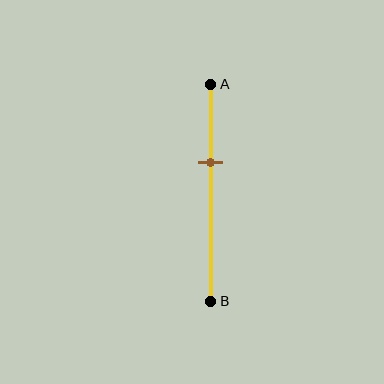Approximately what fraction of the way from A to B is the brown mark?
The brown mark is approximately 35% of the way from A to B.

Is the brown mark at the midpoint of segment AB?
No, the mark is at about 35% from A, not at the 50% midpoint.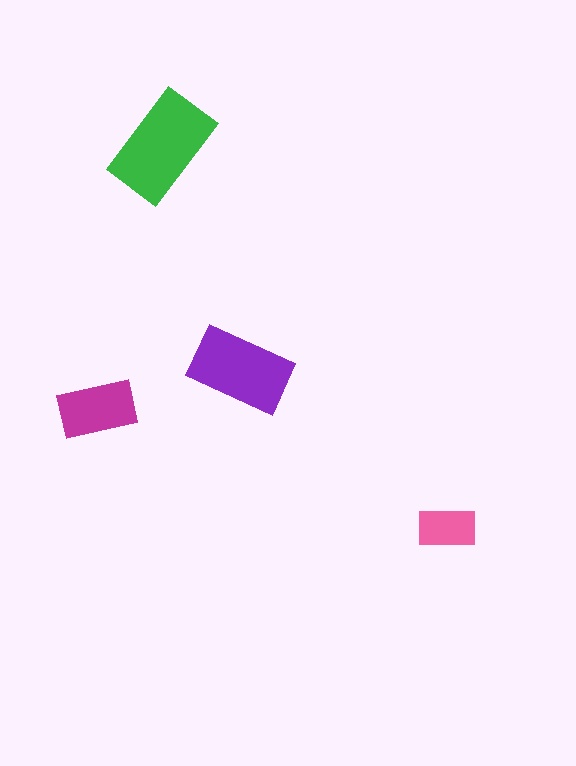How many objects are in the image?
There are 4 objects in the image.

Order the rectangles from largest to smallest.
the green one, the purple one, the magenta one, the pink one.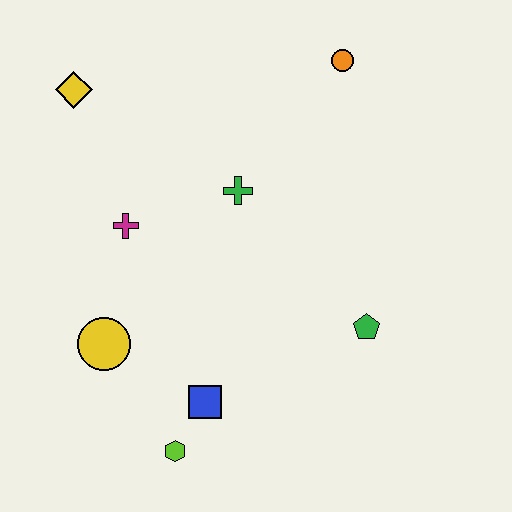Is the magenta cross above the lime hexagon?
Yes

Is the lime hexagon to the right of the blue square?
No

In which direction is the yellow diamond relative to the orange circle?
The yellow diamond is to the left of the orange circle.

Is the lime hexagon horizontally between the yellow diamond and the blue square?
Yes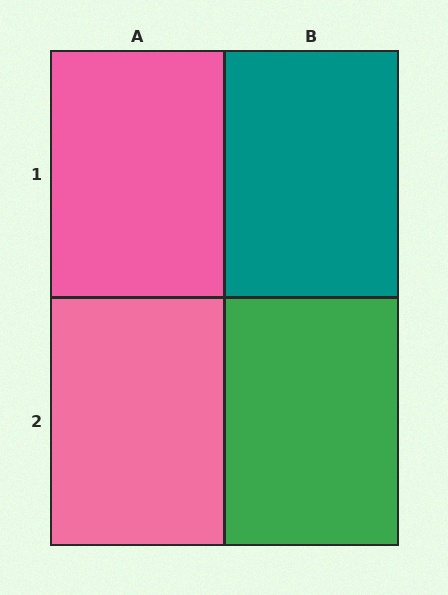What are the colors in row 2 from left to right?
Pink, green.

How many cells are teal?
1 cell is teal.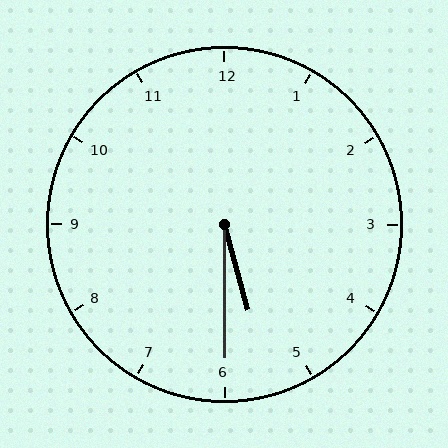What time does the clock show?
5:30.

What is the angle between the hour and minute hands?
Approximately 15 degrees.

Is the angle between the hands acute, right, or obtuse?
It is acute.